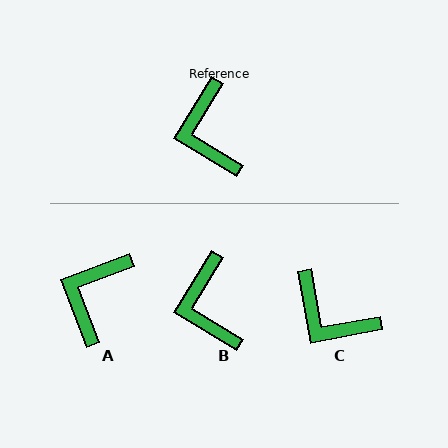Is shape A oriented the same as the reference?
No, it is off by about 38 degrees.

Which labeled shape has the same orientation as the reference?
B.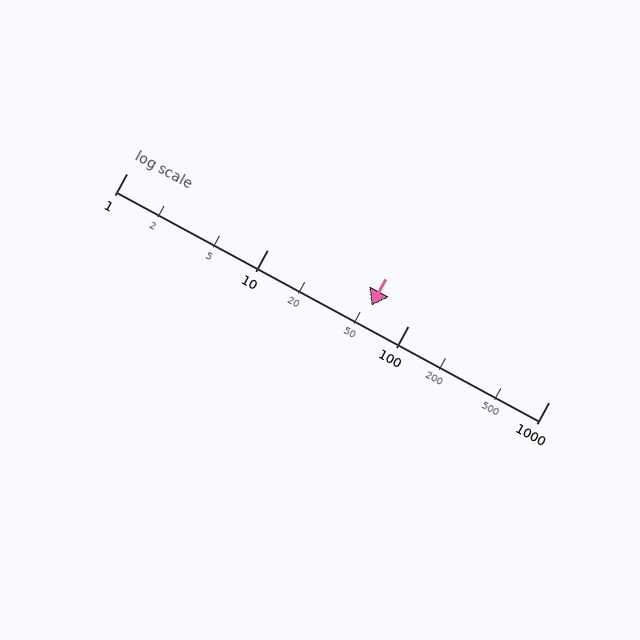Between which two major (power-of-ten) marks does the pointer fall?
The pointer is between 10 and 100.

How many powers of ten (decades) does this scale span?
The scale spans 3 decades, from 1 to 1000.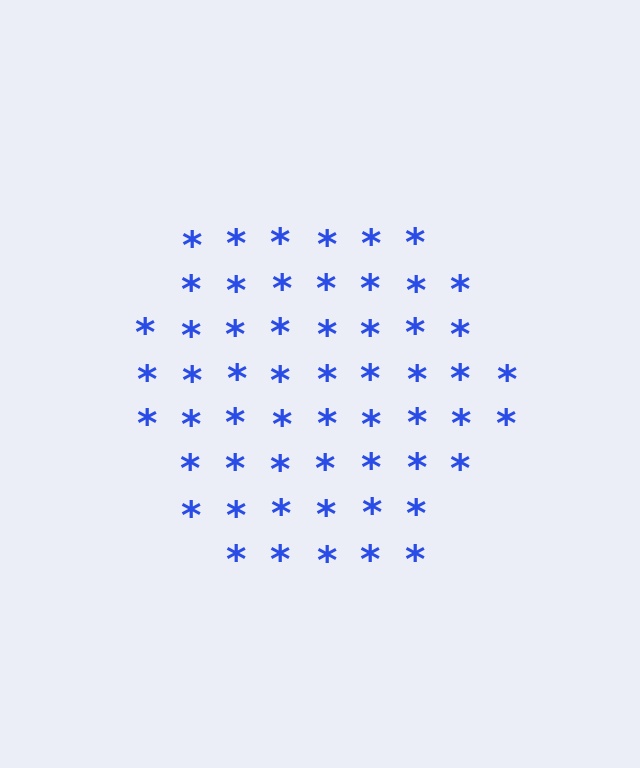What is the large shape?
The large shape is a hexagon.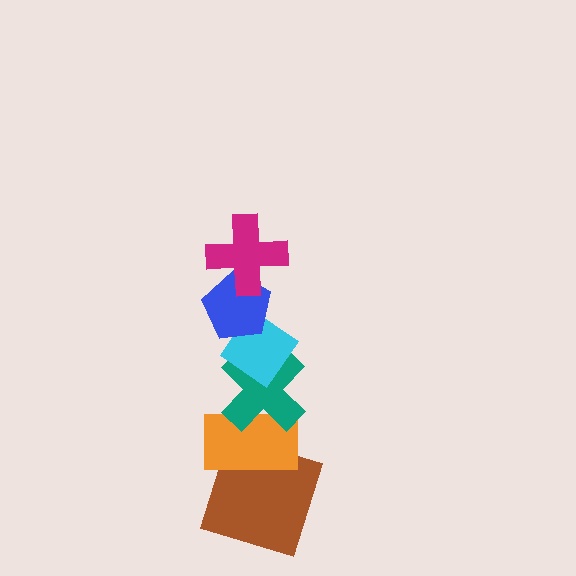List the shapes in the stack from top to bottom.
From top to bottom: the magenta cross, the blue pentagon, the cyan diamond, the teal cross, the orange rectangle, the brown square.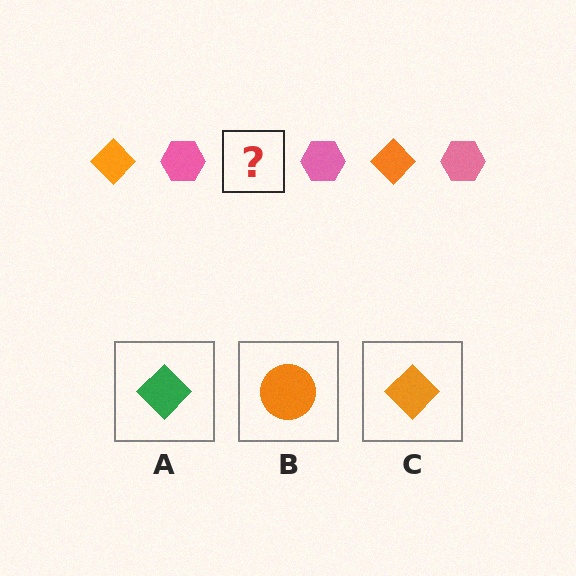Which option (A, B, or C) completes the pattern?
C.